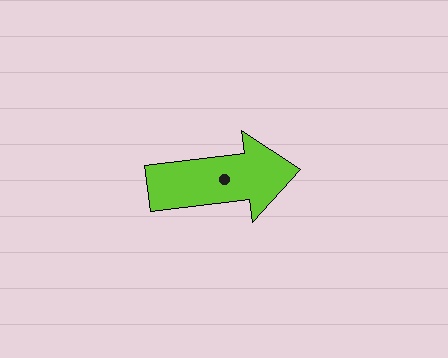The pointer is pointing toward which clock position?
Roughly 3 o'clock.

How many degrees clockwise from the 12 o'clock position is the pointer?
Approximately 83 degrees.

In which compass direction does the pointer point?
East.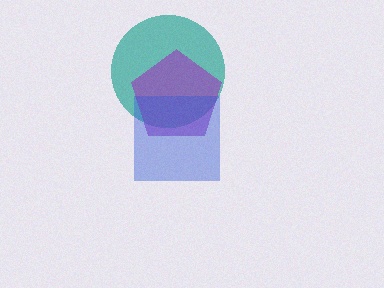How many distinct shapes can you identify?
There are 3 distinct shapes: a teal circle, a purple pentagon, a blue square.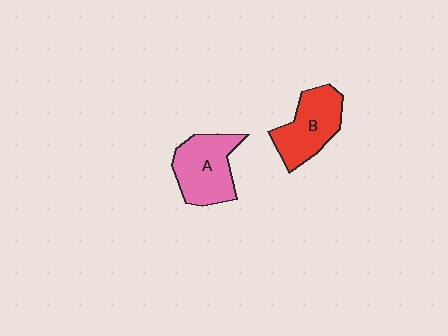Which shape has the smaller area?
Shape B (red).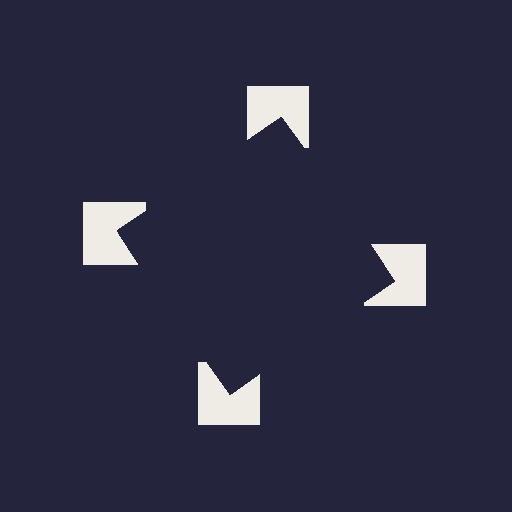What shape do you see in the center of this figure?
An illusory square — its edges are inferred from the aligned wedge cuts in the notched squares, not physically drawn.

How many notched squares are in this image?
There are 4 — one at each vertex of the illusory square.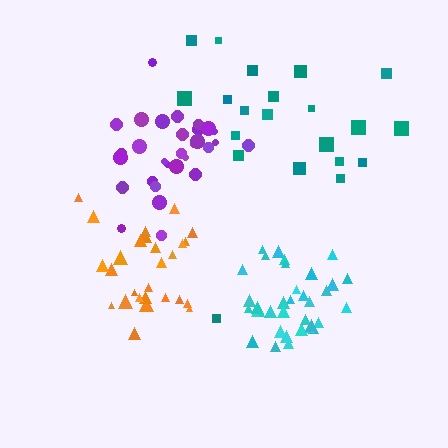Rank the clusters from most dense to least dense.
cyan, purple, orange, teal.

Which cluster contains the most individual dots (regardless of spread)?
Cyan (35).